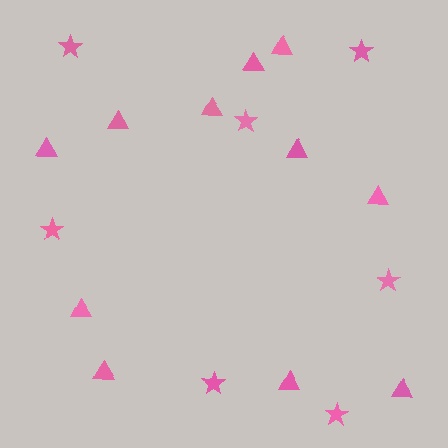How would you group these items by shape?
There are 2 groups: one group of triangles (11) and one group of stars (7).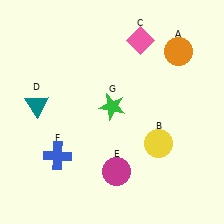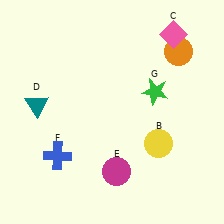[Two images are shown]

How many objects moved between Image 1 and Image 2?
2 objects moved between the two images.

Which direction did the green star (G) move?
The green star (G) moved right.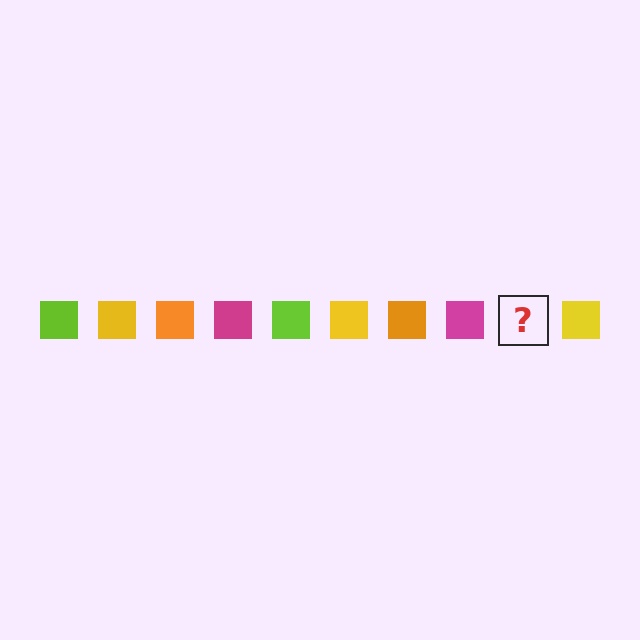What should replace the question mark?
The question mark should be replaced with a lime square.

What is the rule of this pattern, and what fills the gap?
The rule is that the pattern cycles through lime, yellow, orange, magenta squares. The gap should be filled with a lime square.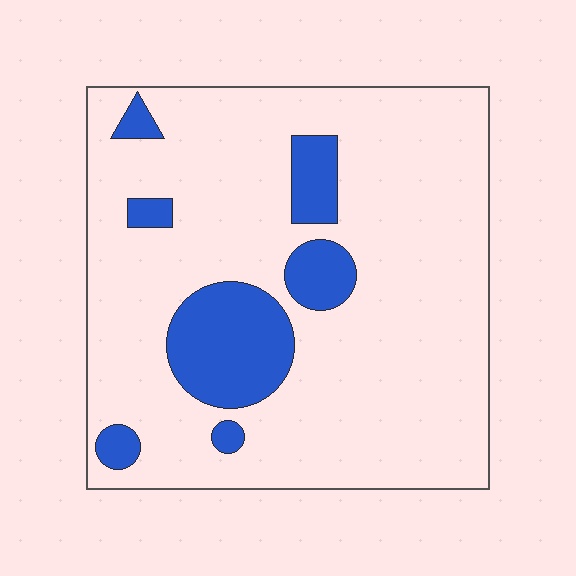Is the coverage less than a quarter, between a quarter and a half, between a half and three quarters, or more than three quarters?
Less than a quarter.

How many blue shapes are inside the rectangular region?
7.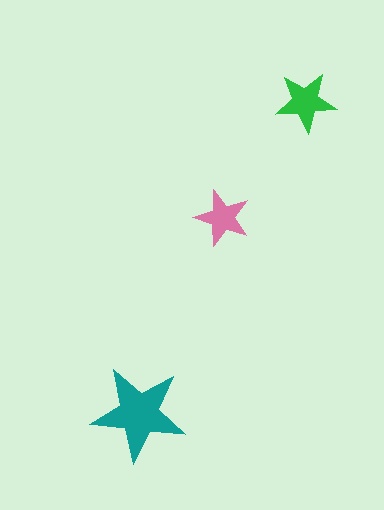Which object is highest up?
The green star is topmost.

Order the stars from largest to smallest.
the teal one, the green one, the pink one.